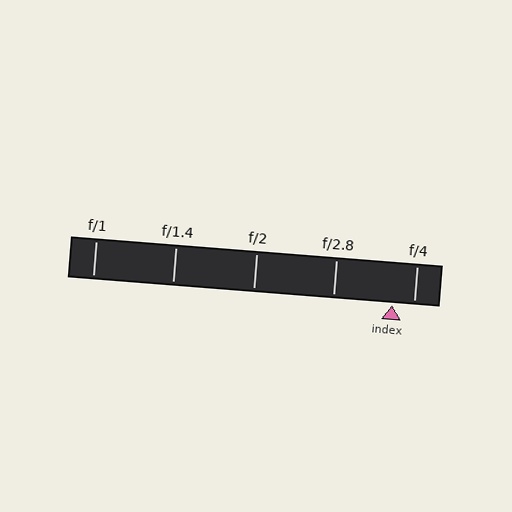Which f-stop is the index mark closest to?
The index mark is closest to f/4.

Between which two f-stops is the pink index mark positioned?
The index mark is between f/2.8 and f/4.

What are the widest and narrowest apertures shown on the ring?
The widest aperture shown is f/1 and the narrowest is f/4.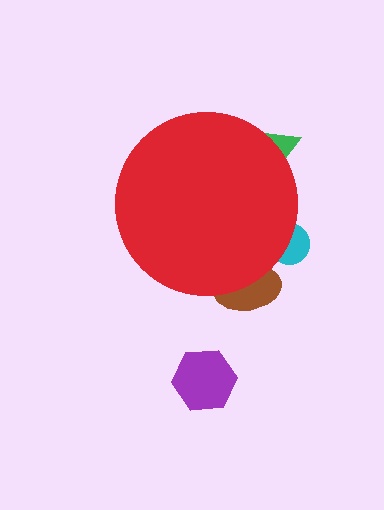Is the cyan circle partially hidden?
Yes, the cyan circle is partially hidden behind the red circle.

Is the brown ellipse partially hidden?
Yes, the brown ellipse is partially hidden behind the red circle.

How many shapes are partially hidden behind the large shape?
3 shapes are partially hidden.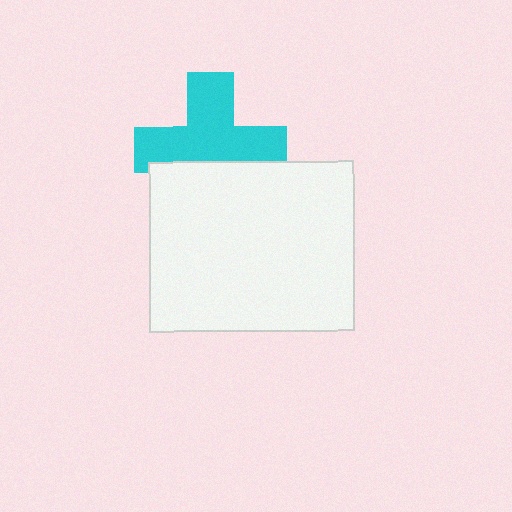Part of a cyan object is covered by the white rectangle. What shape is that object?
It is a cross.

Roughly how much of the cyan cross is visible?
Most of it is visible (roughly 67%).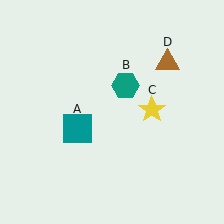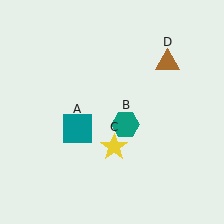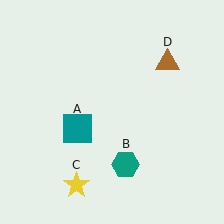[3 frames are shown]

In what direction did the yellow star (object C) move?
The yellow star (object C) moved down and to the left.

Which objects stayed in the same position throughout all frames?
Teal square (object A) and brown triangle (object D) remained stationary.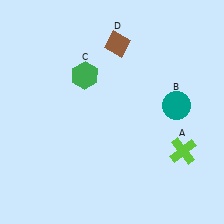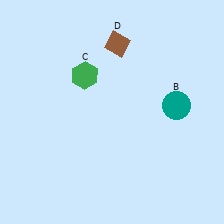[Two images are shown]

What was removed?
The lime cross (A) was removed in Image 2.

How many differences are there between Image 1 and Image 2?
There is 1 difference between the two images.